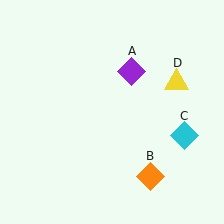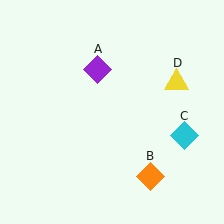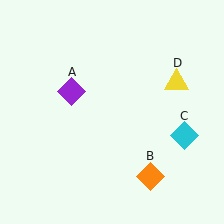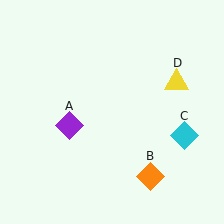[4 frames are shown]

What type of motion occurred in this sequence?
The purple diamond (object A) rotated counterclockwise around the center of the scene.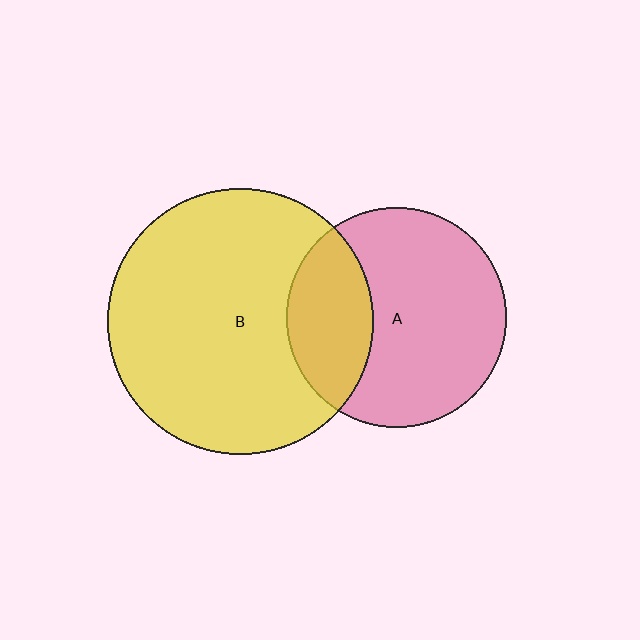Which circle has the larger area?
Circle B (yellow).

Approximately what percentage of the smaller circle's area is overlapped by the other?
Approximately 30%.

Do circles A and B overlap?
Yes.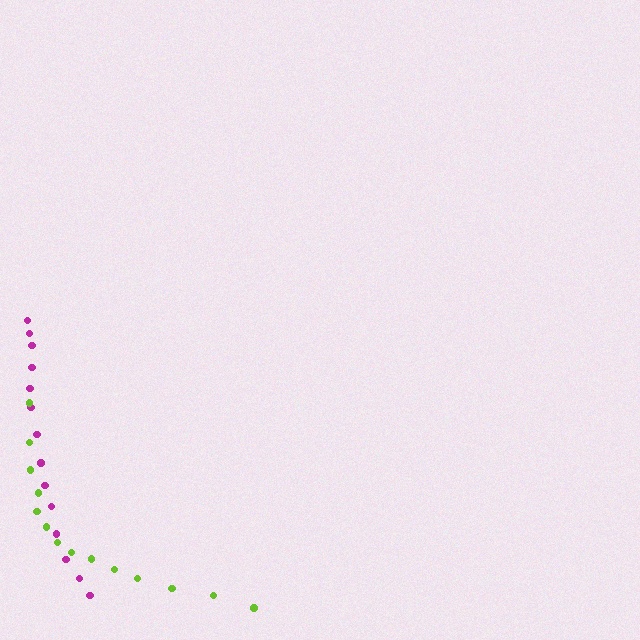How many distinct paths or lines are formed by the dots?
There are 2 distinct paths.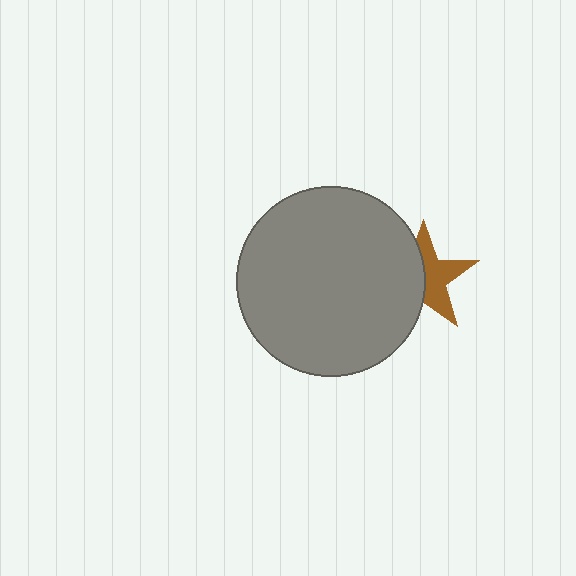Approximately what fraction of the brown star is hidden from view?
Roughly 49% of the brown star is hidden behind the gray circle.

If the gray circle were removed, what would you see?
You would see the complete brown star.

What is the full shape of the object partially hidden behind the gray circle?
The partially hidden object is a brown star.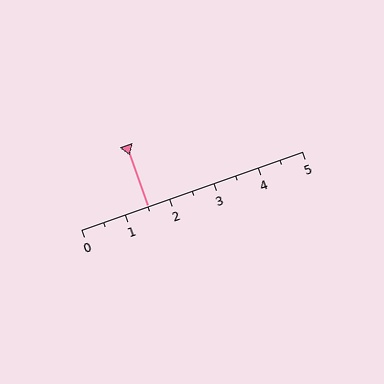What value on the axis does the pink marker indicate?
The marker indicates approximately 1.5.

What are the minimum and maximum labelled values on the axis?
The axis runs from 0 to 5.